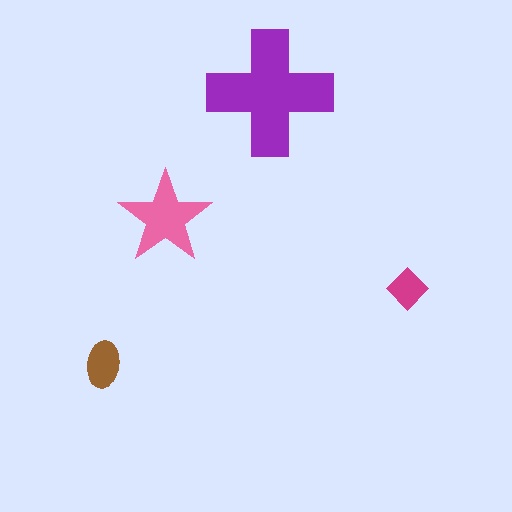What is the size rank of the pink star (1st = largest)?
2nd.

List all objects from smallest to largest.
The magenta diamond, the brown ellipse, the pink star, the purple cross.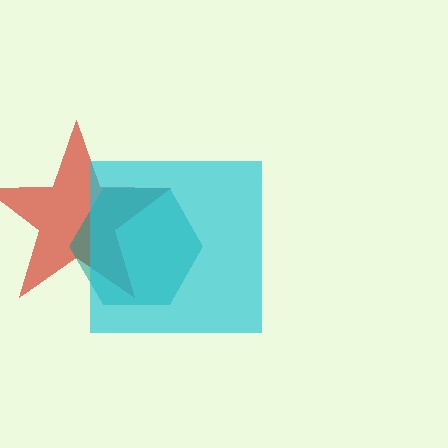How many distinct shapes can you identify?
There are 3 distinct shapes: a red star, a teal hexagon, a cyan square.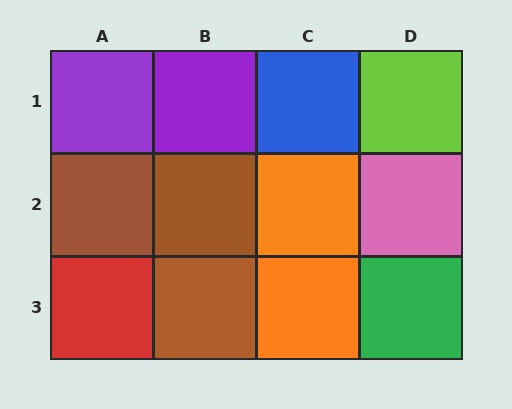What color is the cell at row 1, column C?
Blue.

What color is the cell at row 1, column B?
Purple.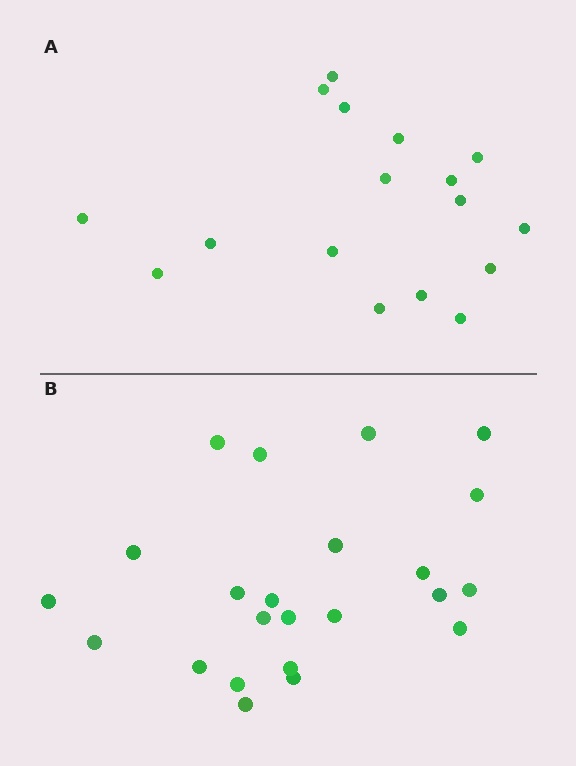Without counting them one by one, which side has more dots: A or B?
Region B (the bottom region) has more dots.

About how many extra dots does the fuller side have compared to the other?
Region B has about 6 more dots than region A.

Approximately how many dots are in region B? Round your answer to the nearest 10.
About 20 dots. (The exact count is 23, which rounds to 20.)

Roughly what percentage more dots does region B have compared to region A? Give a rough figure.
About 35% more.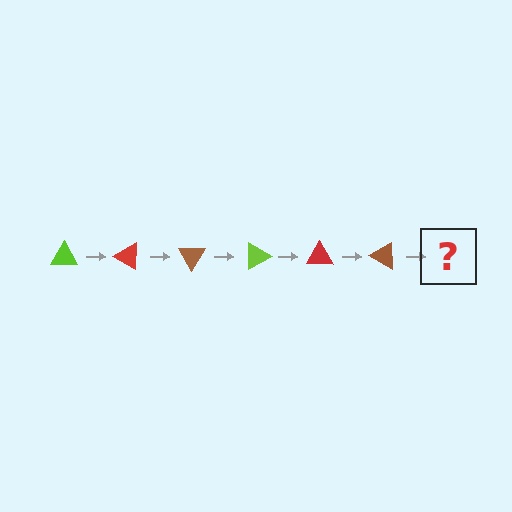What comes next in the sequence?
The next element should be a lime triangle, rotated 180 degrees from the start.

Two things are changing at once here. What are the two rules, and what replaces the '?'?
The two rules are that it rotates 30 degrees each step and the color cycles through lime, red, and brown. The '?' should be a lime triangle, rotated 180 degrees from the start.